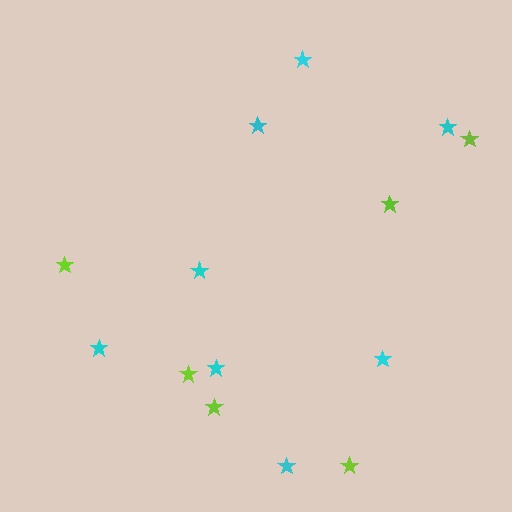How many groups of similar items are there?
There are 2 groups: one group of lime stars (6) and one group of cyan stars (8).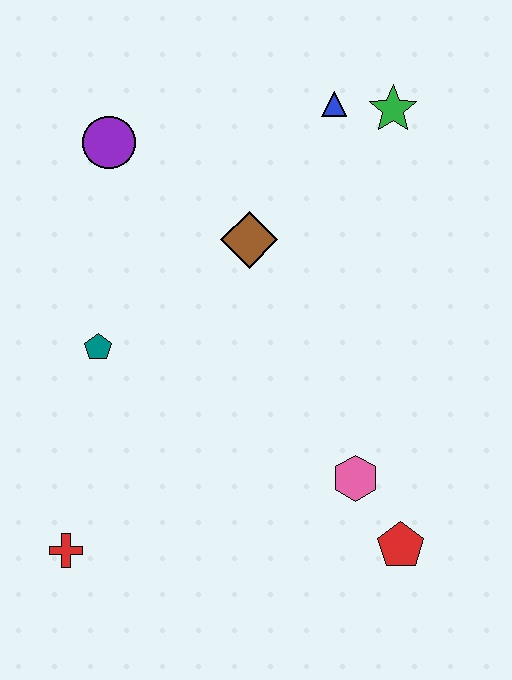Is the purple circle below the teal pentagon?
No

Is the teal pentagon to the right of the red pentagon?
No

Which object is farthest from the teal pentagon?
The green star is farthest from the teal pentagon.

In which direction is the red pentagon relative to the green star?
The red pentagon is below the green star.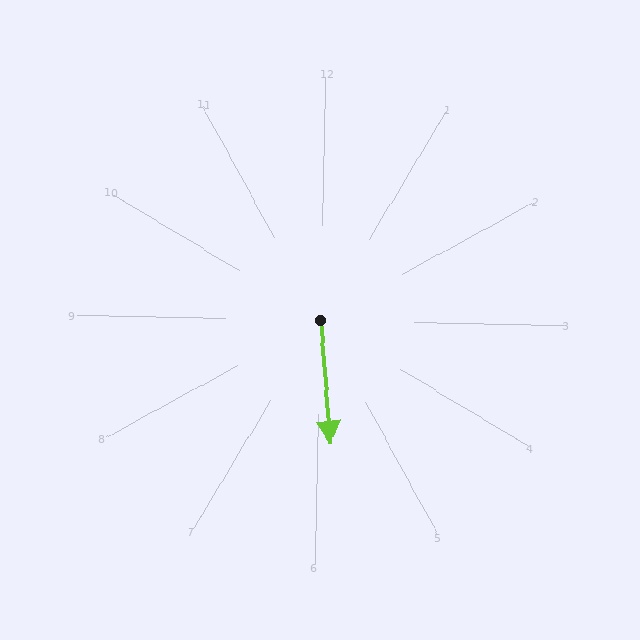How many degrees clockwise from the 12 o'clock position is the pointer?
Approximately 174 degrees.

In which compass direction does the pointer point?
South.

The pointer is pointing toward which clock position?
Roughly 6 o'clock.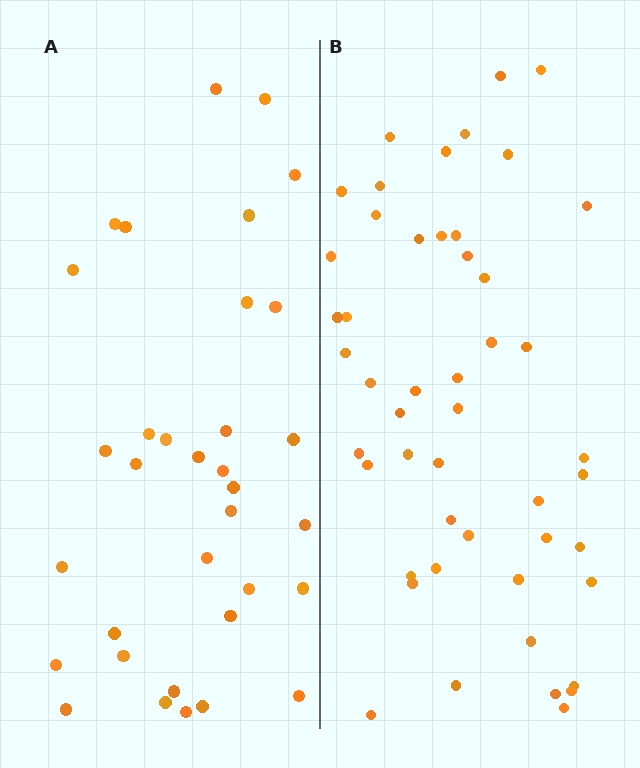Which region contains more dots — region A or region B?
Region B (the right region) has more dots.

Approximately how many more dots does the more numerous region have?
Region B has approximately 15 more dots than region A.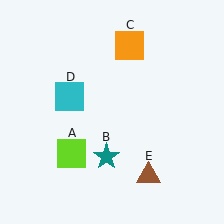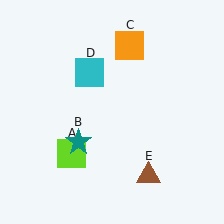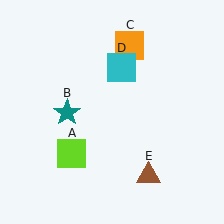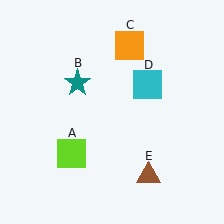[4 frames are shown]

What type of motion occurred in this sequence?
The teal star (object B), cyan square (object D) rotated clockwise around the center of the scene.